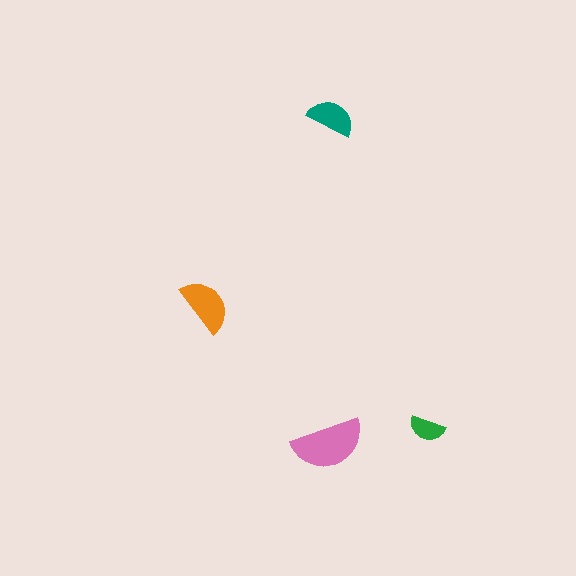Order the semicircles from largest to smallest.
the pink one, the orange one, the teal one, the green one.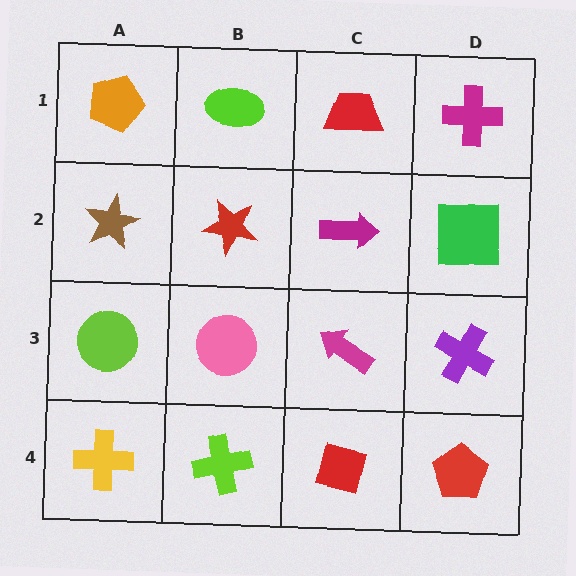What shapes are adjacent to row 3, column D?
A green square (row 2, column D), a red pentagon (row 4, column D), a magenta arrow (row 3, column C).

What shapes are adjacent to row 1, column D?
A green square (row 2, column D), a red trapezoid (row 1, column C).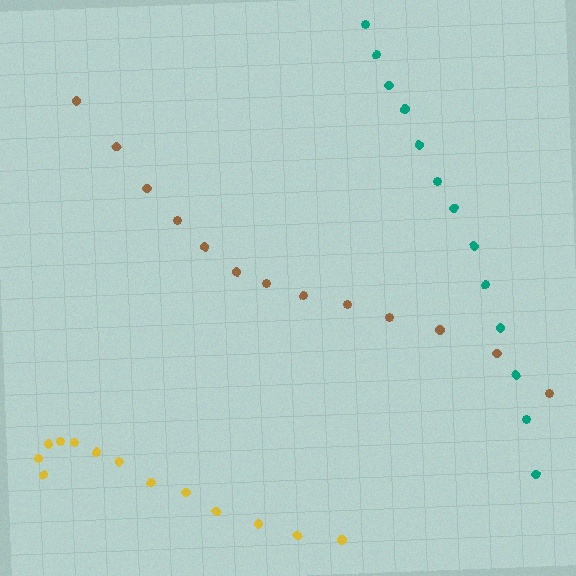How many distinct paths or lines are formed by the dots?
There are 3 distinct paths.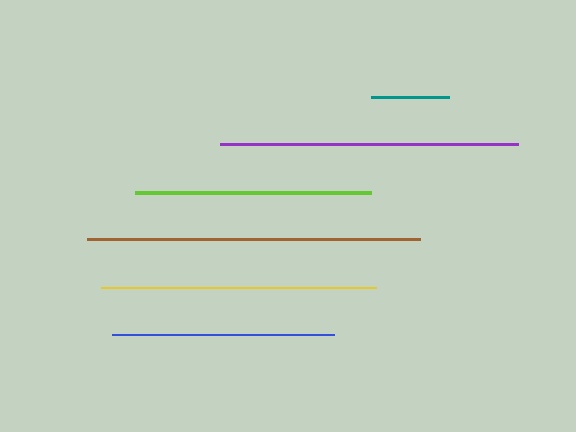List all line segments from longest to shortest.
From longest to shortest: brown, purple, yellow, lime, blue, teal.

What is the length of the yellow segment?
The yellow segment is approximately 274 pixels long.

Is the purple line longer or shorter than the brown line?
The brown line is longer than the purple line.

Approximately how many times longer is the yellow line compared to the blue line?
The yellow line is approximately 1.2 times the length of the blue line.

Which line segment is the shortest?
The teal line is the shortest at approximately 78 pixels.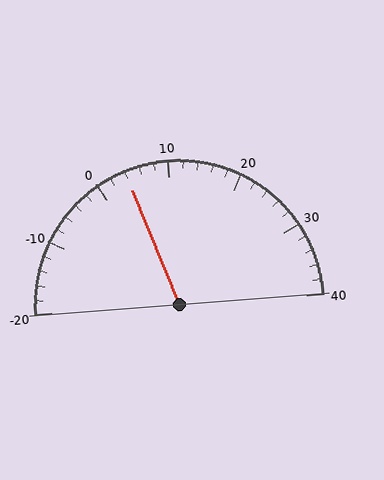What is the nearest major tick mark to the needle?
The nearest major tick mark is 0.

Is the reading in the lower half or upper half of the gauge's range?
The reading is in the lower half of the range (-20 to 40).